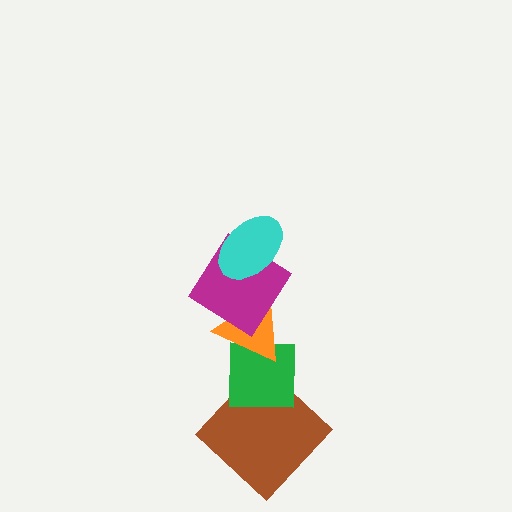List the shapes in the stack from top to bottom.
From top to bottom: the cyan ellipse, the magenta diamond, the orange triangle, the green square, the brown diamond.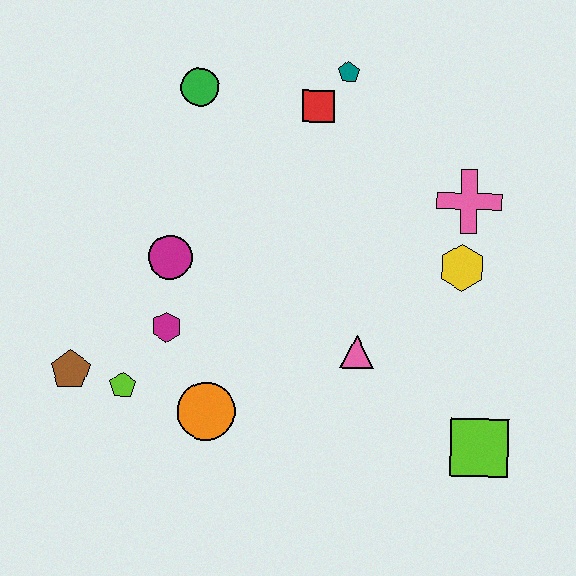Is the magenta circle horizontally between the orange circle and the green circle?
No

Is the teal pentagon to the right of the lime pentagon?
Yes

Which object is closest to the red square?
The teal pentagon is closest to the red square.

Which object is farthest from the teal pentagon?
The brown pentagon is farthest from the teal pentagon.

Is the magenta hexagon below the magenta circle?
Yes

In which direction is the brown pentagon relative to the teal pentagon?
The brown pentagon is below the teal pentagon.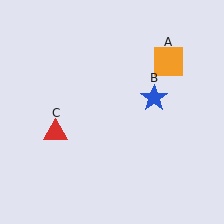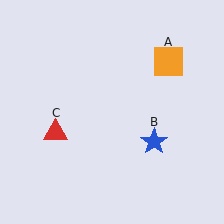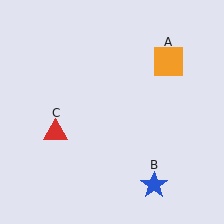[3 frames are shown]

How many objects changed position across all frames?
1 object changed position: blue star (object B).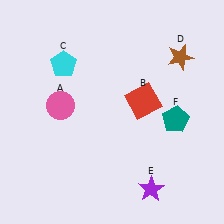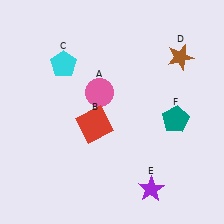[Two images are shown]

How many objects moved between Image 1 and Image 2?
2 objects moved between the two images.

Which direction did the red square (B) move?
The red square (B) moved left.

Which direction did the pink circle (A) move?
The pink circle (A) moved right.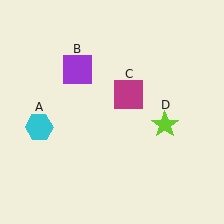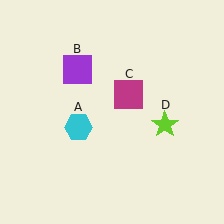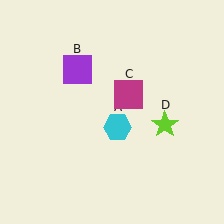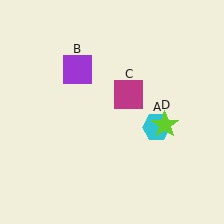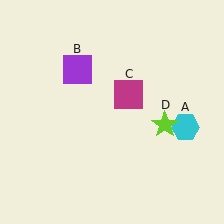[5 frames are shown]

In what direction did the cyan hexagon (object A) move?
The cyan hexagon (object A) moved right.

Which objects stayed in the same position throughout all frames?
Purple square (object B) and magenta square (object C) and lime star (object D) remained stationary.